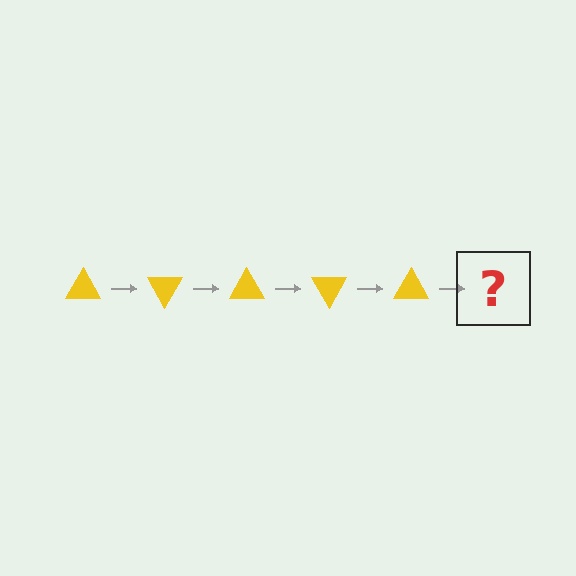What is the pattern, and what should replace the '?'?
The pattern is that the triangle rotates 60 degrees each step. The '?' should be a yellow triangle rotated 300 degrees.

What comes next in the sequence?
The next element should be a yellow triangle rotated 300 degrees.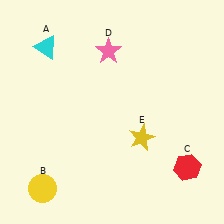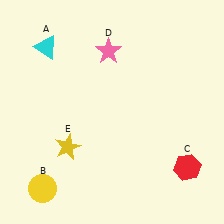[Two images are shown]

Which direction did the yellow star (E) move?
The yellow star (E) moved left.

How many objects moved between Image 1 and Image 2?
1 object moved between the two images.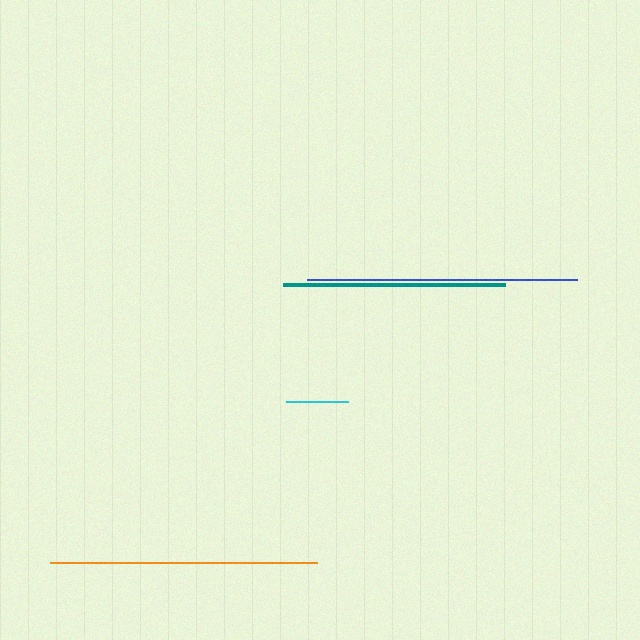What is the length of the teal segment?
The teal segment is approximately 222 pixels long.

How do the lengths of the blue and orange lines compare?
The blue and orange lines are approximately the same length.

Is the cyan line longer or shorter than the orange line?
The orange line is longer than the cyan line.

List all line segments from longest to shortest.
From longest to shortest: blue, orange, teal, cyan.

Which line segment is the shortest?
The cyan line is the shortest at approximately 62 pixels.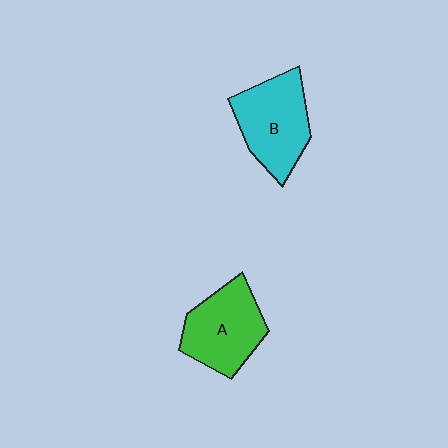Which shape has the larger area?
Shape B (cyan).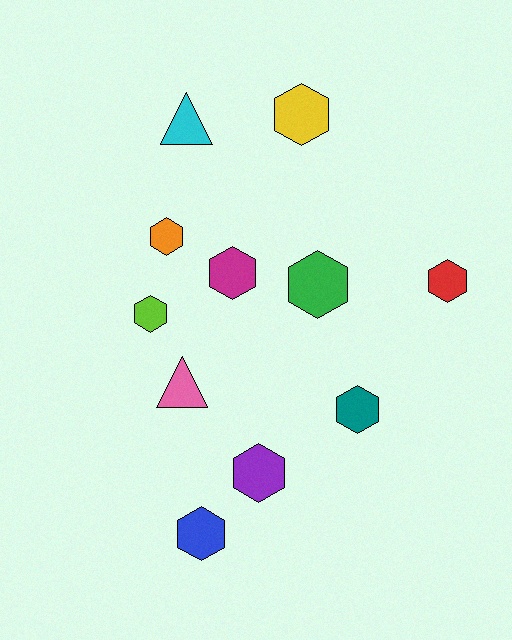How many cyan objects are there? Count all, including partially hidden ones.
There is 1 cyan object.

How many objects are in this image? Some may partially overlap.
There are 11 objects.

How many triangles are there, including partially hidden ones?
There are 2 triangles.